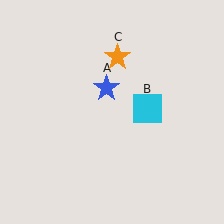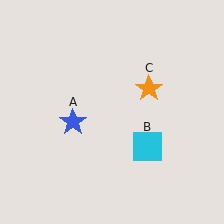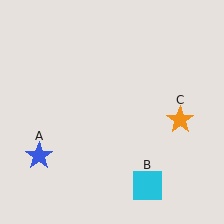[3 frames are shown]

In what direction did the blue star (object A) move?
The blue star (object A) moved down and to the left.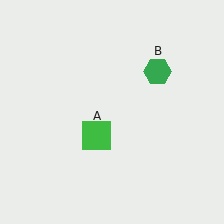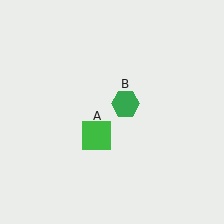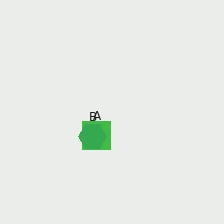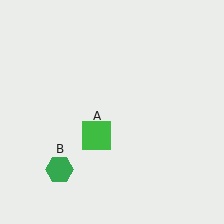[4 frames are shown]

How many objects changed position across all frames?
1 object changed position: green hexagon (object B).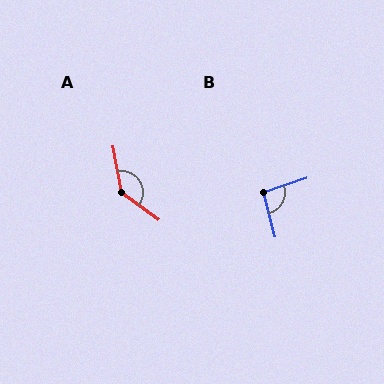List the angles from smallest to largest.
B (94°), A (136°).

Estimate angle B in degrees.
Approximately 94 degrees.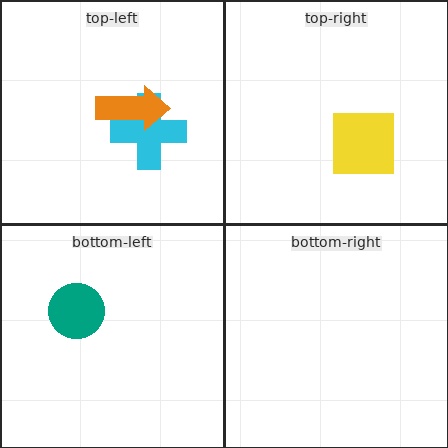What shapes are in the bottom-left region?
The teal circle.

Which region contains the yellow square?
The top-right region.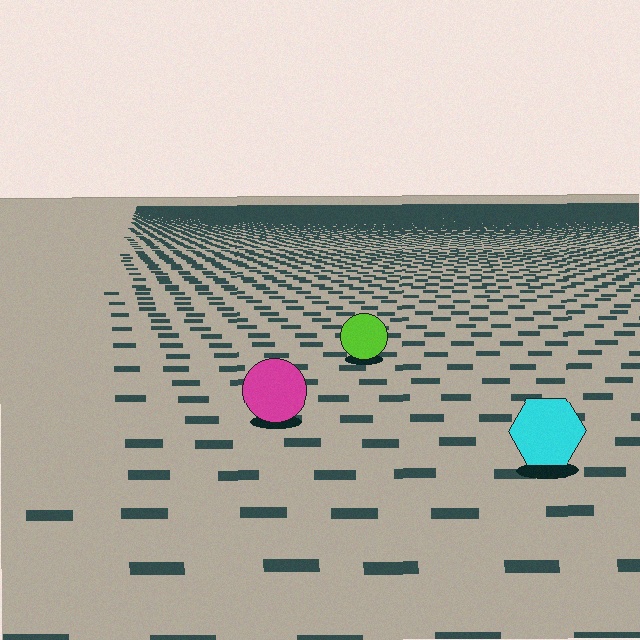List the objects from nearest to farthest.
From nearest to farthest: the cyan hexagon, the magenta circle, the lime circle.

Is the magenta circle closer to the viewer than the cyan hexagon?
No. The cyan hexagon is closer — you can tell from the texture gradient: the ground texture is coarser near it.